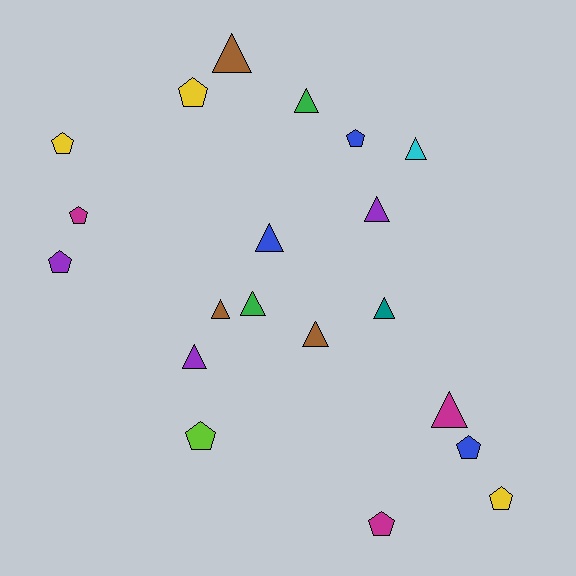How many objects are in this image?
There are 20 objects.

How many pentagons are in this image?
There are 9 pentagons.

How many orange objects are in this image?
There are no orange objects.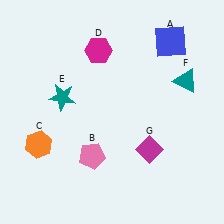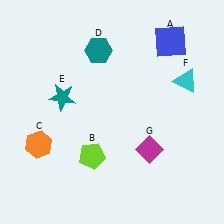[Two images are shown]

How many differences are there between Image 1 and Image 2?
There are 3 differences between the two images.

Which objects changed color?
B changed from pink to lime. D changed from magenta to teal. F changed from teal to cyan.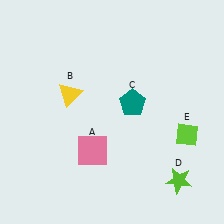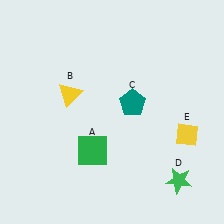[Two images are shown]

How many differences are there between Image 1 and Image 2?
There are 3 differences between the two images.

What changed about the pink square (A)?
In Image 1, A is pink. In Image 2, it changed to green.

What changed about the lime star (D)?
In Image 1, D is lime. In Image 2, it changed to green.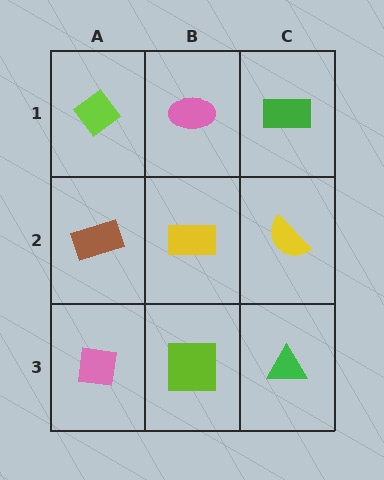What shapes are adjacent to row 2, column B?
A pink ellipse (row 1, column B), a lime square (row 3, column B), a brown rectangle (row 2, column A), a yellow semicircle (row 2, column C).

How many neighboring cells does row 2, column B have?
4.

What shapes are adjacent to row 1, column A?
A brown rectangle (row 2, column A), a pink ellipse (row 1, column B).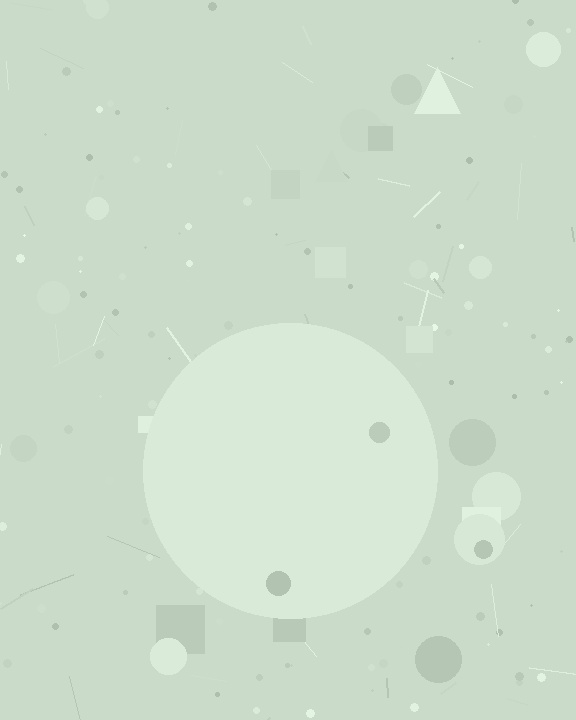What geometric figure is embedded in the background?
A circle is embedded in the background.